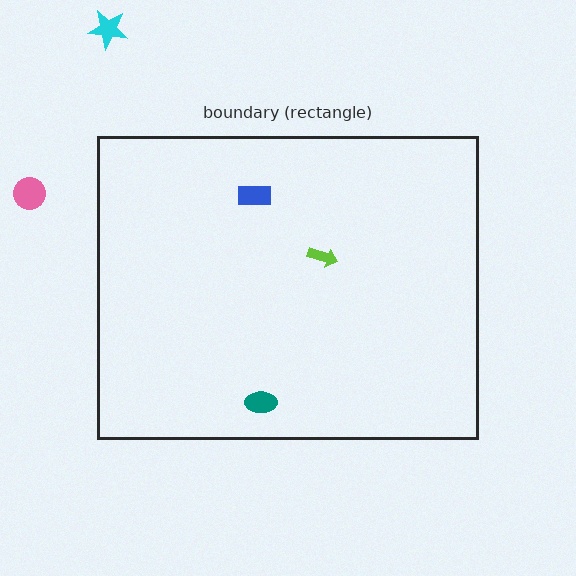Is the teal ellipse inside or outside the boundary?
Inside.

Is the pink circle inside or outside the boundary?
Outside.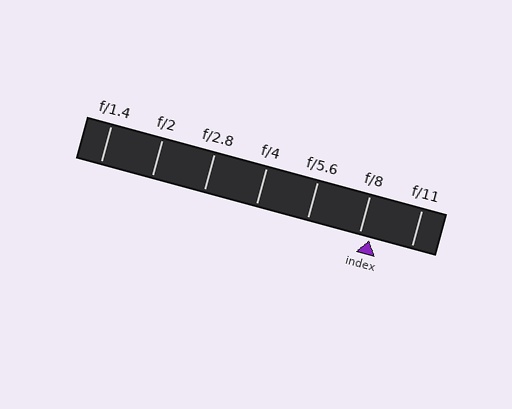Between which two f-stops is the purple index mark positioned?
The index mark is between f/8 and f/11.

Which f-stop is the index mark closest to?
The index mark is closest to f/8.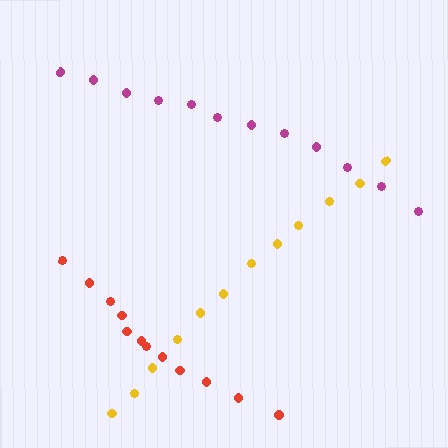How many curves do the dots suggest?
There are 3 distinct paths.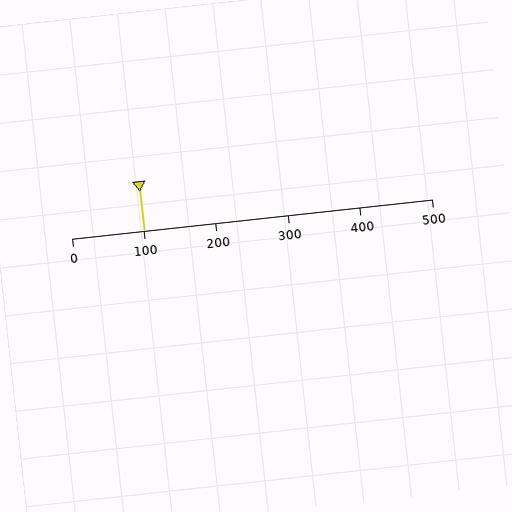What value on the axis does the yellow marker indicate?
The marker indicates approximately 100.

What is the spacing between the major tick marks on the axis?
The major ticks are spaced 100 apart.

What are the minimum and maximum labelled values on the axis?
The axis runs from 0 to 500.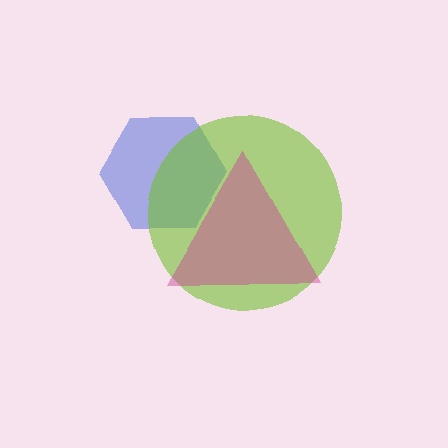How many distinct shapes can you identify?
There are 3 distinct shapes: a blue hexagon, a lime circle, a magenta triangle.